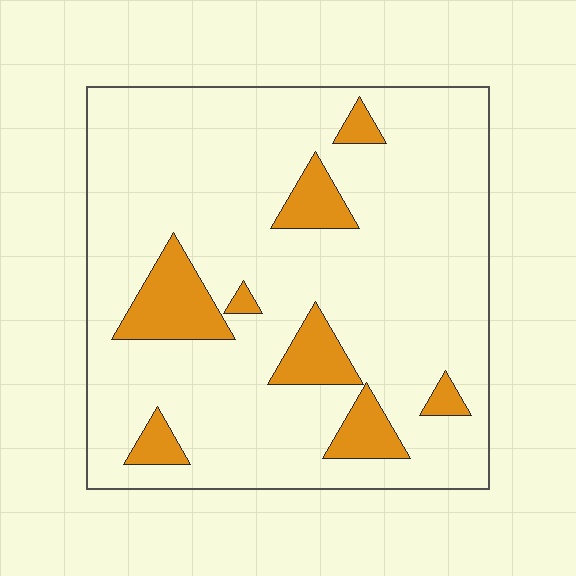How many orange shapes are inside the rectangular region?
8.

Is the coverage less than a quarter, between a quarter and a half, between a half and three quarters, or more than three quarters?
Less than a quarter.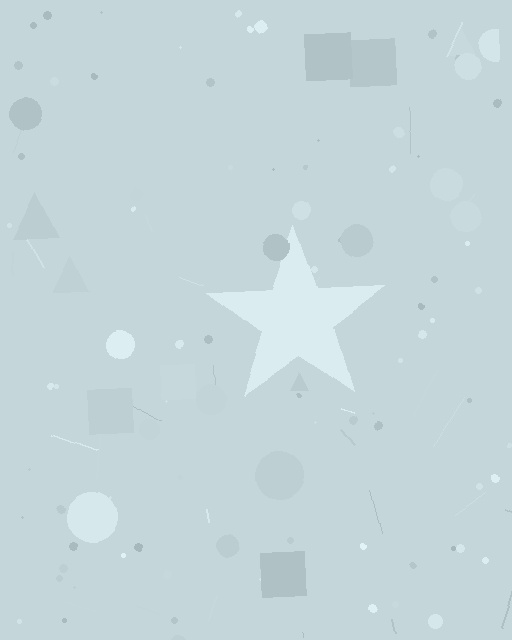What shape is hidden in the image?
A star is hidden in the image.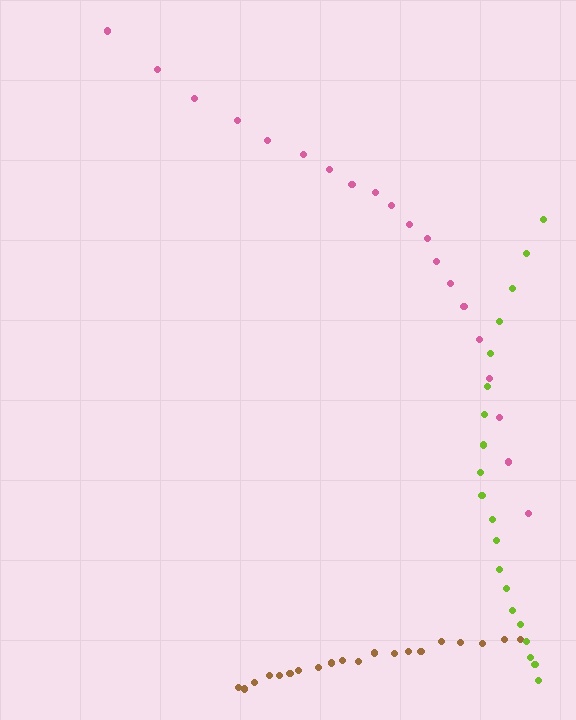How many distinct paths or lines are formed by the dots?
There are 3 distinct paths.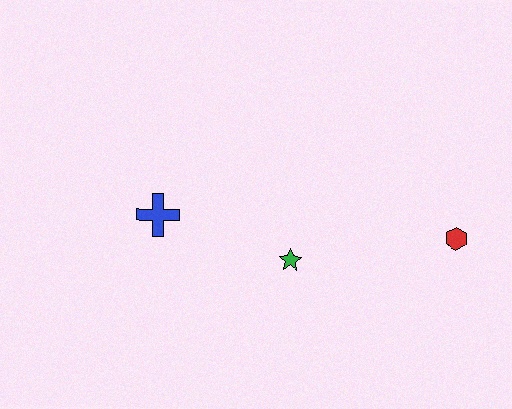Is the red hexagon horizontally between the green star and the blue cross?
No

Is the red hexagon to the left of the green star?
No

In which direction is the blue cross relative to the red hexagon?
The blue cross is to the left of the red hexagon.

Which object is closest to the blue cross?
The green star is closest to the blue cross.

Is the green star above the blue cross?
No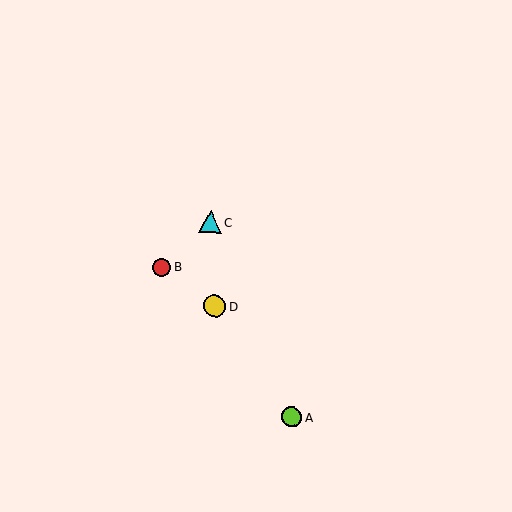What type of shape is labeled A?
Shape A is a lime circle.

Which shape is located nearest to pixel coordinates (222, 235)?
The cyan triangle (labeled C) at (210, 222) is nearest to that location.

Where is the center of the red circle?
The center of the red circle is at (162, 267).